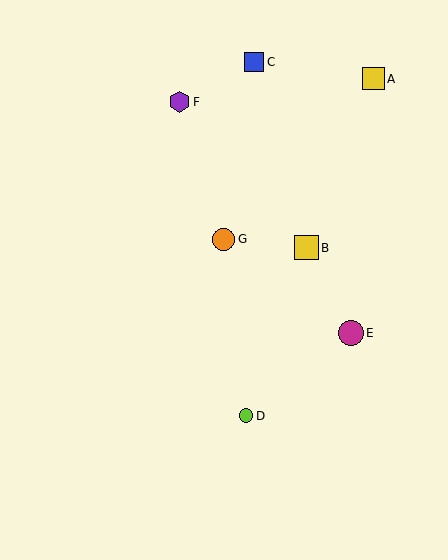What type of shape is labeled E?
Shape E is a magenta circle.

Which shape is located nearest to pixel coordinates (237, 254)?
The orange circle (labeled G) at (224, 239) is nearest to that location.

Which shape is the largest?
The magenta circle (labeled E) is the largest.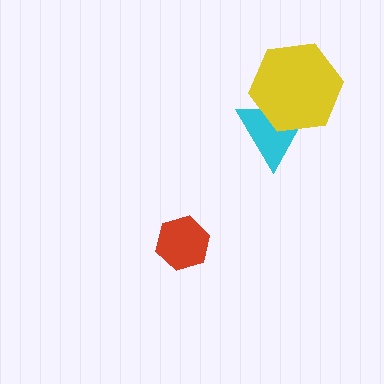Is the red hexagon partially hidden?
No, no other shape covers it.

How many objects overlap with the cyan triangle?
1 object overlaps with the cyan triangle.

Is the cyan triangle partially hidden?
Yes, it is partially covered by another shape.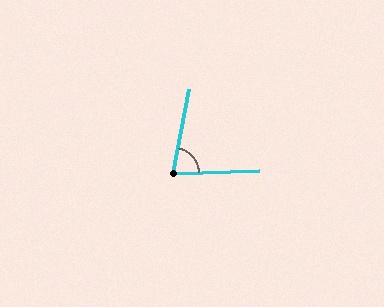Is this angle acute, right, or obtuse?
It is acute.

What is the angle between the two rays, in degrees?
Approximately 77 degrees.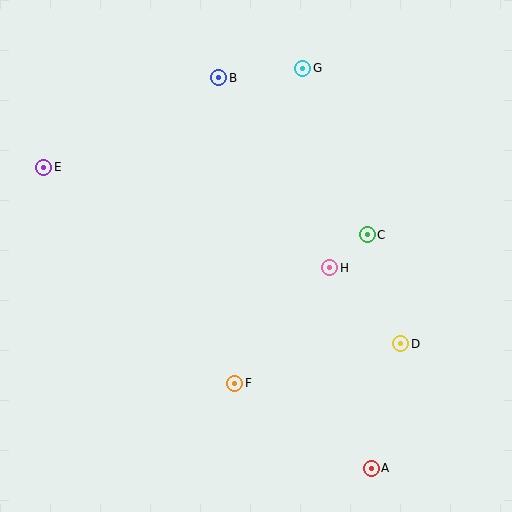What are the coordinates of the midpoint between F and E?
The midpoint between F and E is at (139, 275).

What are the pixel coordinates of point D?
Point D is at (401, 344).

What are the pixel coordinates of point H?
Point H is at (330, 268).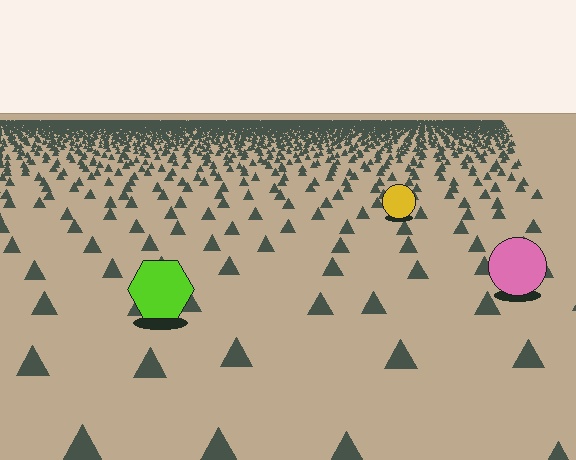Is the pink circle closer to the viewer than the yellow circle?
Yes. The pink circle is closer — you can tell from the texture gradient: the ground texture is coarser near it.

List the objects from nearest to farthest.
From nearest to farthest: the lime hexagon, the pink circle, the yellow circle.